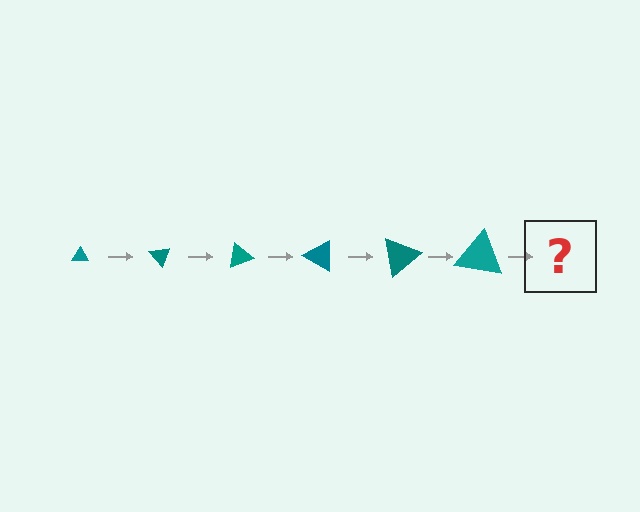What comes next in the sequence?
The next element should be a triangle, larger than the previous one and rotated 300 degrees from the start.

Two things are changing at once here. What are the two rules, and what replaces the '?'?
The two rules are that the triangle grows larger each step and it rotates 50 degrees each step. The '?' should be a triangle, larger than the previous one and rotated 300 degrees from the start.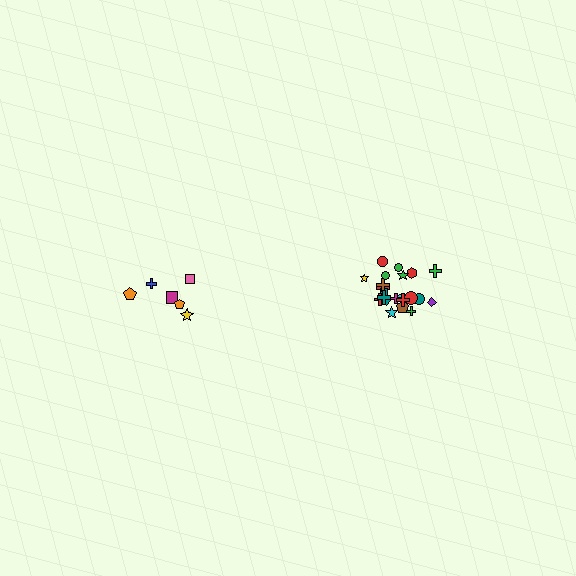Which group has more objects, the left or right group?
The right group.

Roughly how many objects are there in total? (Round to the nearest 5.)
Roughly 30 objects in total.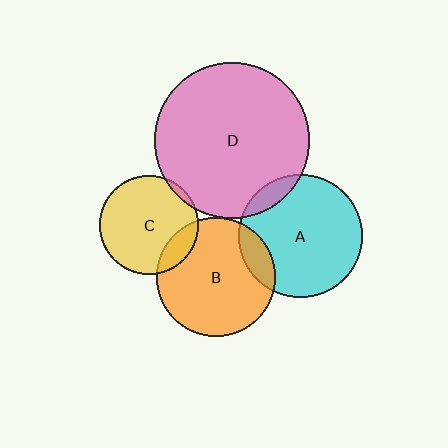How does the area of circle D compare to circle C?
Approximately 2.4 times.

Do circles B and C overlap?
Yes.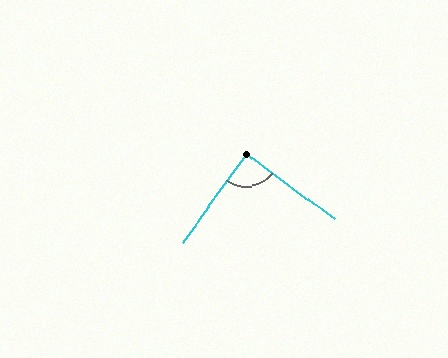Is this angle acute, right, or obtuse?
It is approximately a right angle.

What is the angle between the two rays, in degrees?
Approximately 89 degrees.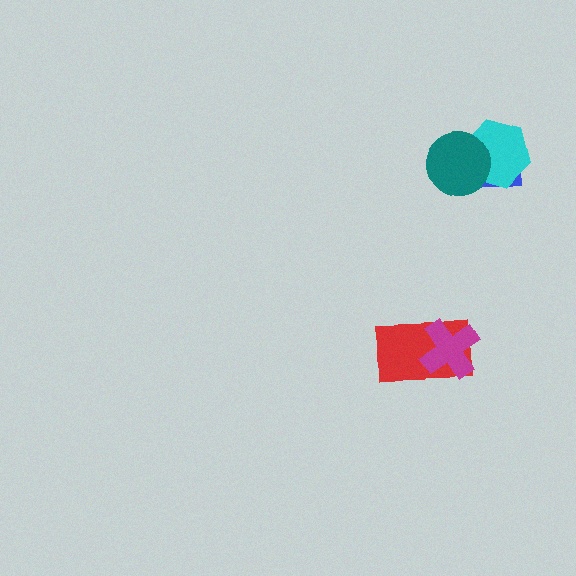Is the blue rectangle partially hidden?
Yes, it is partially covered by another shape.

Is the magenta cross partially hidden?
No, no other shape covers it.